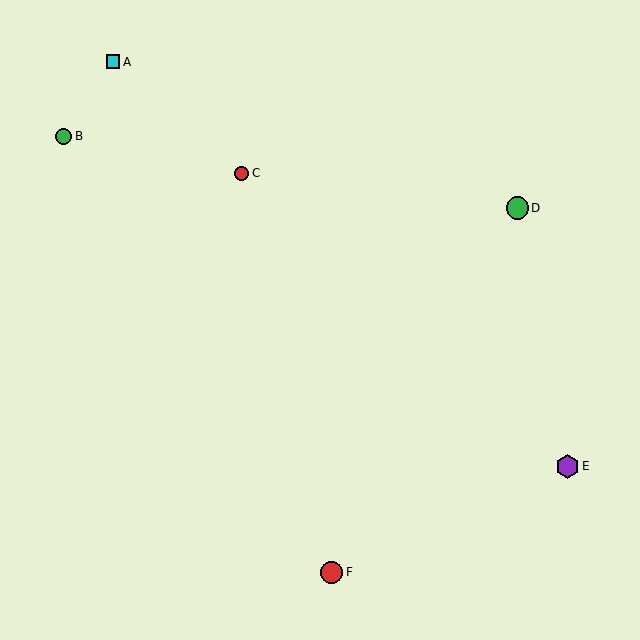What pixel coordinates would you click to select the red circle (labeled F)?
Click at (331, 572) to select the red circle F.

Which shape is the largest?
The purple hexagon (labeled E) is the largest.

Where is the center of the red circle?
The center of the red circle is at (331, 572).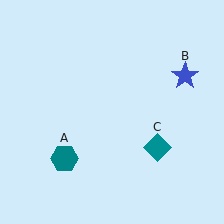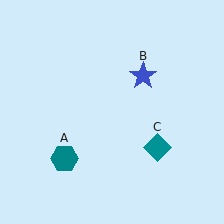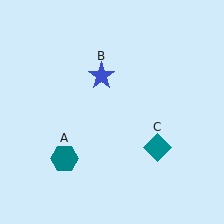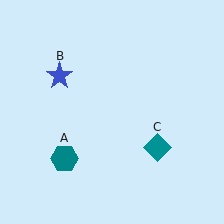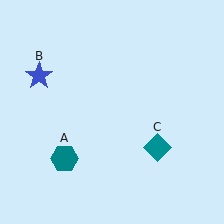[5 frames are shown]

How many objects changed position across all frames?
1 object changed position: blue star (object B).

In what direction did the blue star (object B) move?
The blue star (object B) moved left.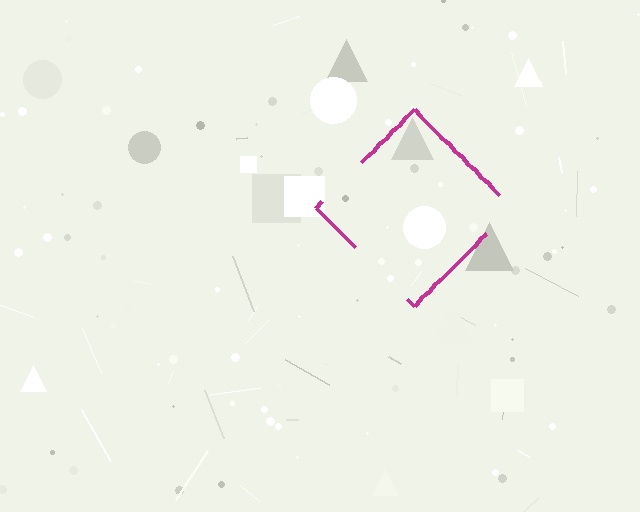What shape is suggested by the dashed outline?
The dashed outline suggests a diamond.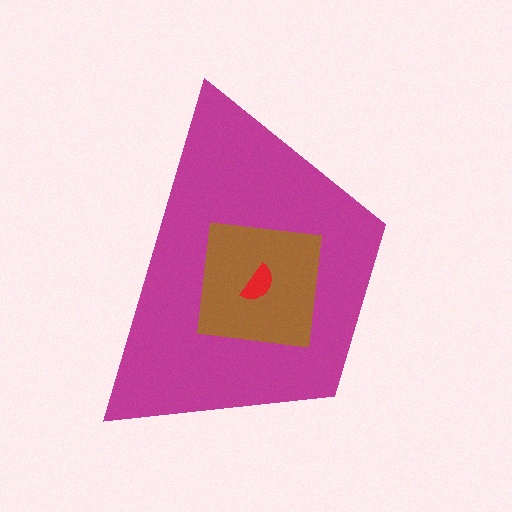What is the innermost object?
The red semicircle.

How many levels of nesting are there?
3.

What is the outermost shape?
The magenta trapezoid.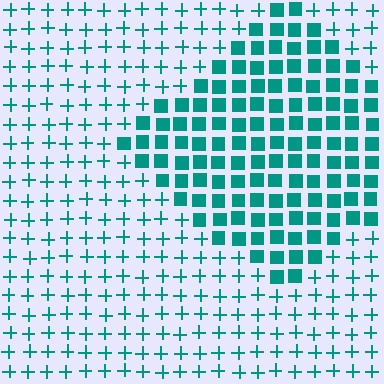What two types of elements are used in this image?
The image uses squares inside the diamond region and plus signs outside it.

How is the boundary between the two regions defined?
The boundary is defined by a change in element shape: squares inside vs. plus signs outside. All elements share the same color and spacing.